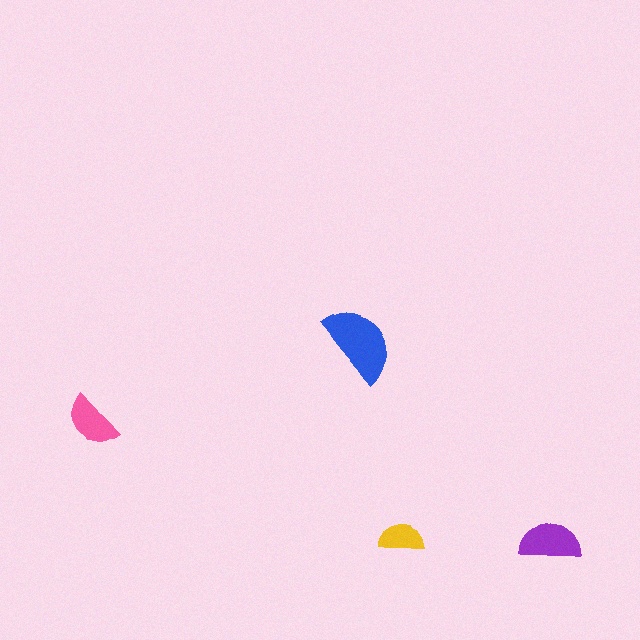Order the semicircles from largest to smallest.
the blue one, the purple one, the pink one, the yellow one.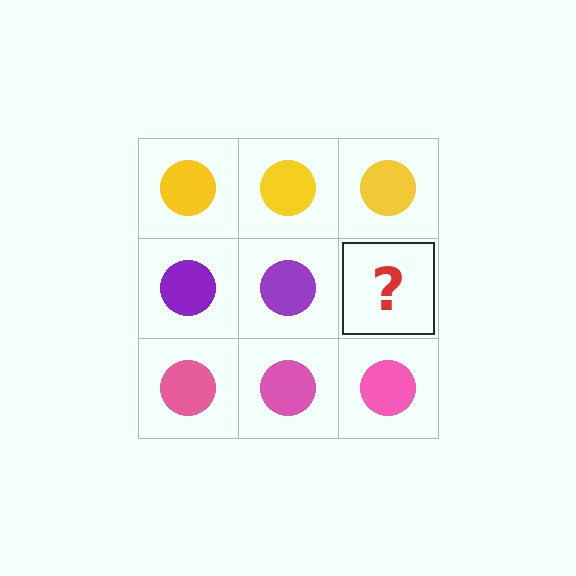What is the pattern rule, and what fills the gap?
The rule is that each row has a consistent color. The gap should be filled with a purple circle.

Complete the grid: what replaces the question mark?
The question mark should be replaced with a purple circle.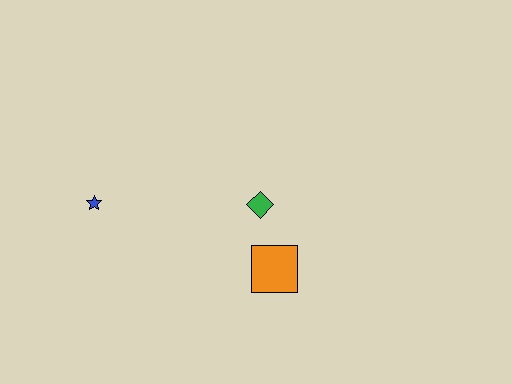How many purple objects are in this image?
There are no purple objects.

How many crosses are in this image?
There are no crosses.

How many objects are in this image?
There are 3 objects.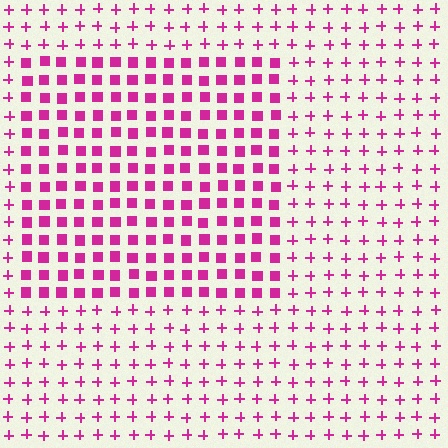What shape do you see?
I see a rectangle.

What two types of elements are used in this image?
The image uses squares inside the rectangle region and plus signs outside it.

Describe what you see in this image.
The image is filled with small magenta elements arranged in a uniform grid. A rectangle-shaped region contains squares, while the surrounding area contains plus signs. The boundary is defined purely by the change in element shape.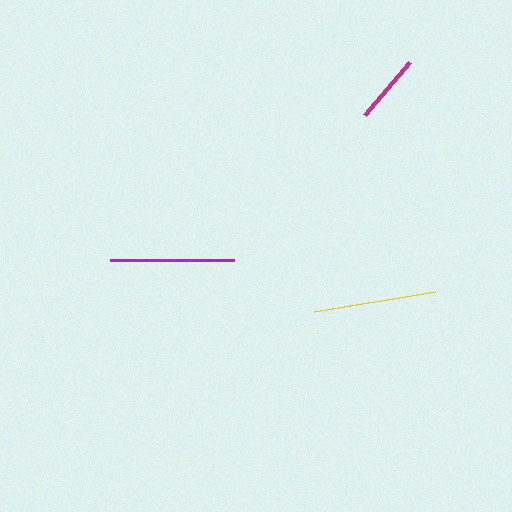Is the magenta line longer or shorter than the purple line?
The purple line is longer than the magenta line.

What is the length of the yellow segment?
The yellow segment is approximately 122 pixels long.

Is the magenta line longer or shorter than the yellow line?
The yellow line is longer than the magenta line.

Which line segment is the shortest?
The magenta line is the shortest at approximately 70 pixels.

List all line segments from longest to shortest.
From longest to shortest: purple, yellow, magenta.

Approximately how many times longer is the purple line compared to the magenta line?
The purple line is approximately 1.8 times the length of the magenta line.